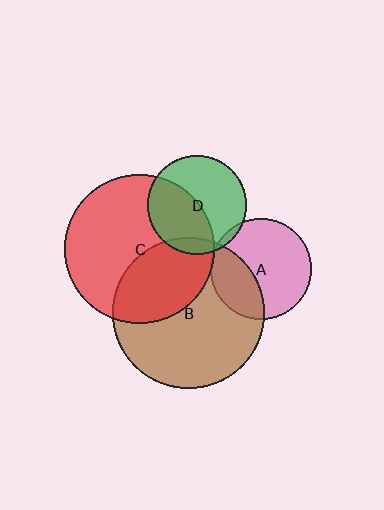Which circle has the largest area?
Circle B (brown).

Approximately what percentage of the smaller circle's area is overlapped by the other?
Approximately 30%.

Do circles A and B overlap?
Yes.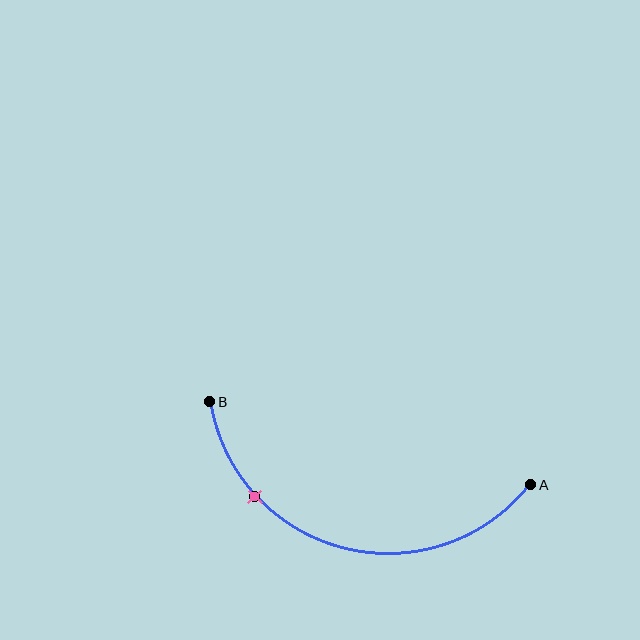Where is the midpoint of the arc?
The arc midpoint is the point on the curve farthest from the straight line joining A and B. It sits below that line.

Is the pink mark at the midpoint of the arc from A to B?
No. The pink mark lies on the arc but is closer to endpoint B. The arc midpoint would be at the point on the curve equidistant along the arc from both A and B.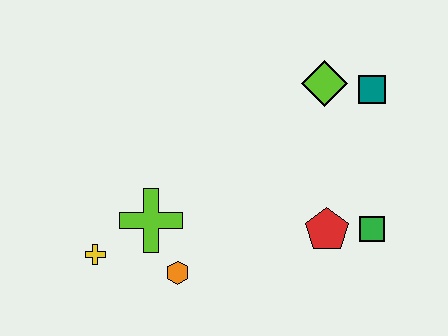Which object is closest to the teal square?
The lime diamond is closest to the teal square.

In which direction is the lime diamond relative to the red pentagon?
The lime diamond is above the red pentagon.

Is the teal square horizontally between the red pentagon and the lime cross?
No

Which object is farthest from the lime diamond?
The yellow cross is farthest from the lime diamond.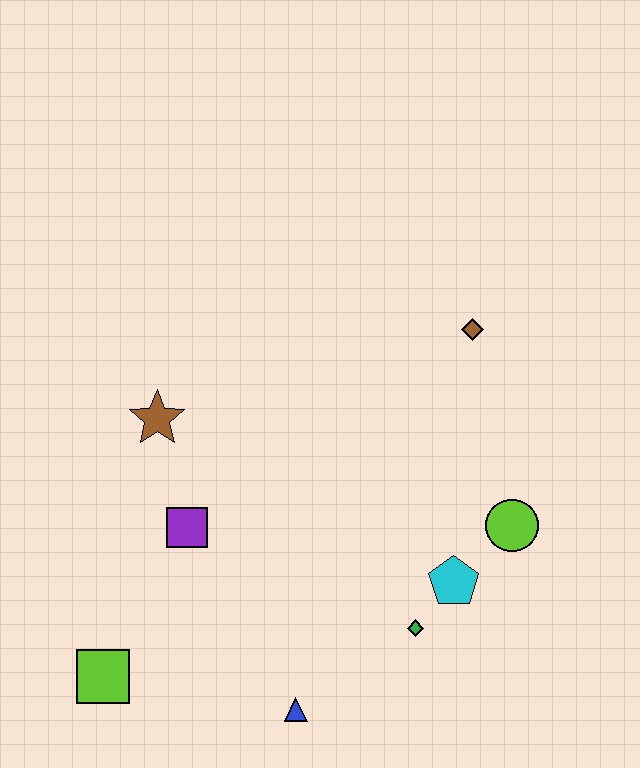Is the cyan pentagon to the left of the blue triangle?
No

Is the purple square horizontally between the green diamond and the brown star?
Yes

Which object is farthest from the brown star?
The lime circle is farthest from the brown star.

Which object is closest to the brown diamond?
The lime circle is closest to the brown diamond.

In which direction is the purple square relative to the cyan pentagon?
The purple square is to the left of the cyan pentagon.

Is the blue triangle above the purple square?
No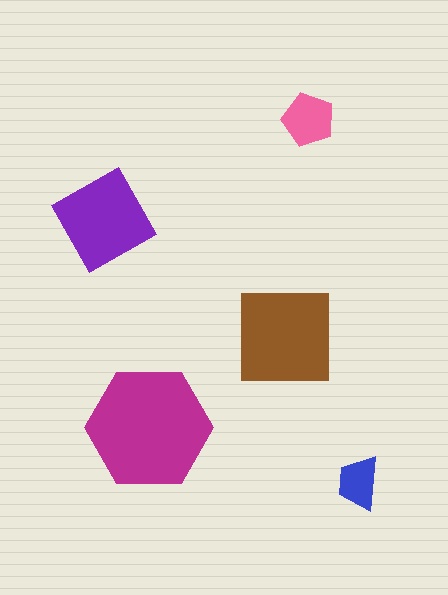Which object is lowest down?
The blue trapezoid is bottommost.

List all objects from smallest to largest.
The blue trapezoid, the pink pentagon, the purple diamond, the brown square, the magenta hexagon.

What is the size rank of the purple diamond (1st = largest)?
3rd.